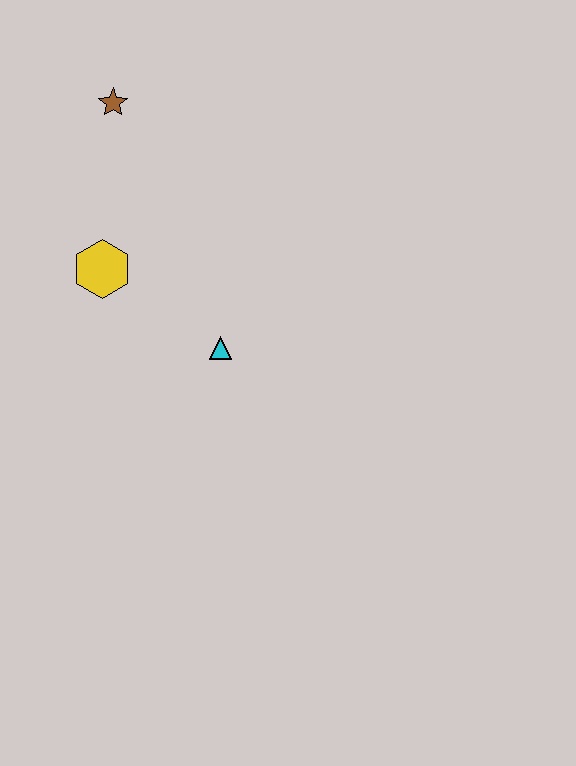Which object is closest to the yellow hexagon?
The cyan triangle is closest to the yellow hexagon.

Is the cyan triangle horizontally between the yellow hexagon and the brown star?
No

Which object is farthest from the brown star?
The cyan triangle is farthest from the brown star.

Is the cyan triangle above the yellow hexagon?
No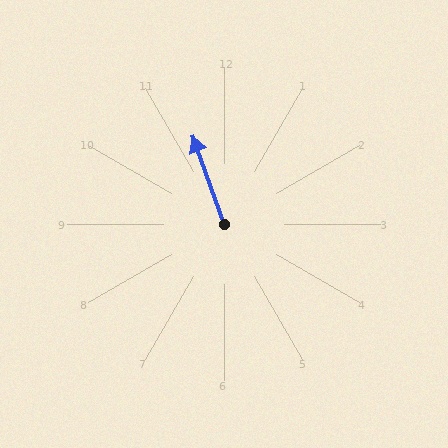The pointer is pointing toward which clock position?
Roughly 11 o'clock.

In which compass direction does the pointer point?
North.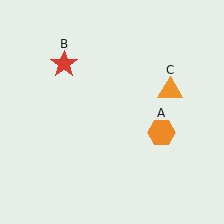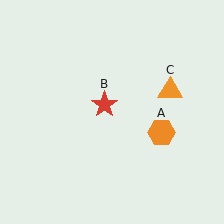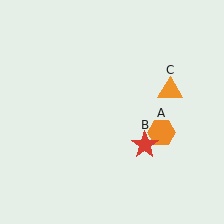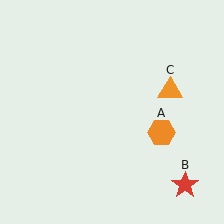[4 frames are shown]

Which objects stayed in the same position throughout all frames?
Orange hexagon (object A) and orange triangle (object C) remained stationary.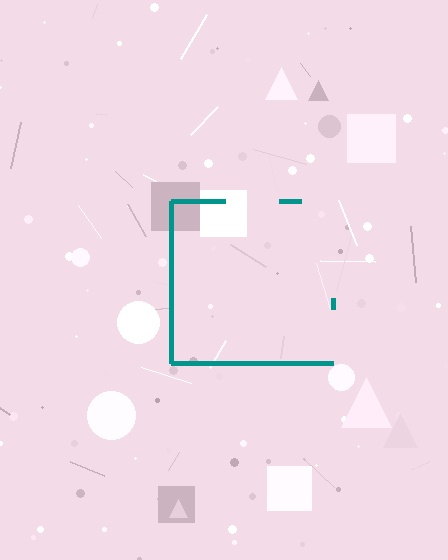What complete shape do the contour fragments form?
The contour fragments form a square.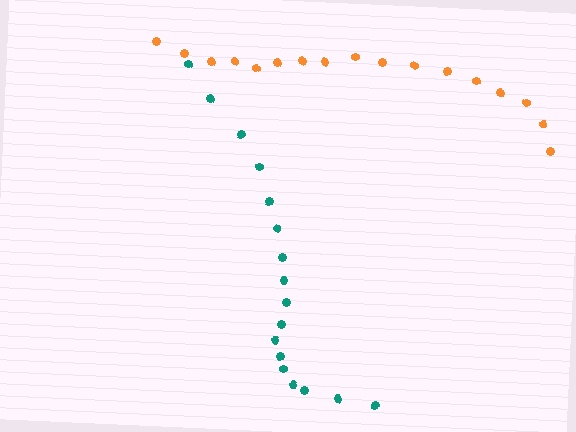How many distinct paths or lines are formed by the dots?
There are 2 distinct paths.